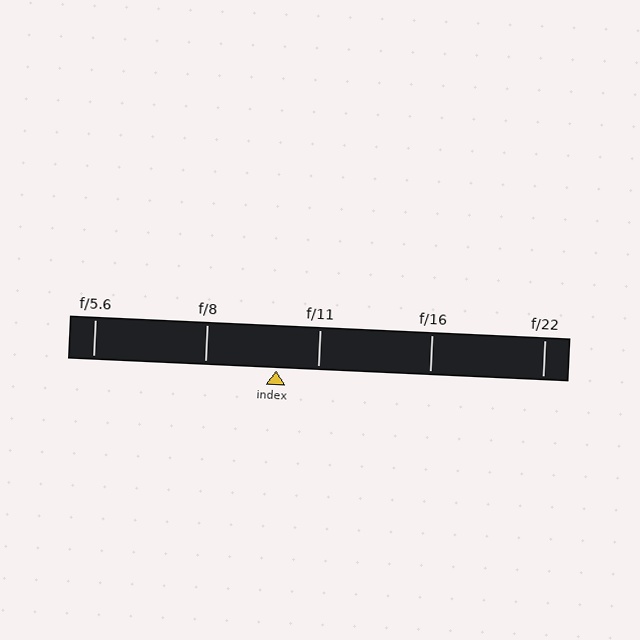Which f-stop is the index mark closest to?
The index mark is closest to f/11.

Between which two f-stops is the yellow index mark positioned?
The index mark is between f/8 and f/11.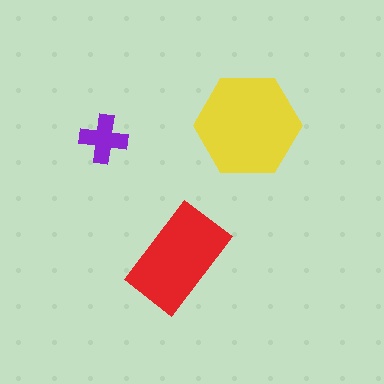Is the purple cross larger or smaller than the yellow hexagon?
Smaller.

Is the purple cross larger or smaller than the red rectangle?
Smaller.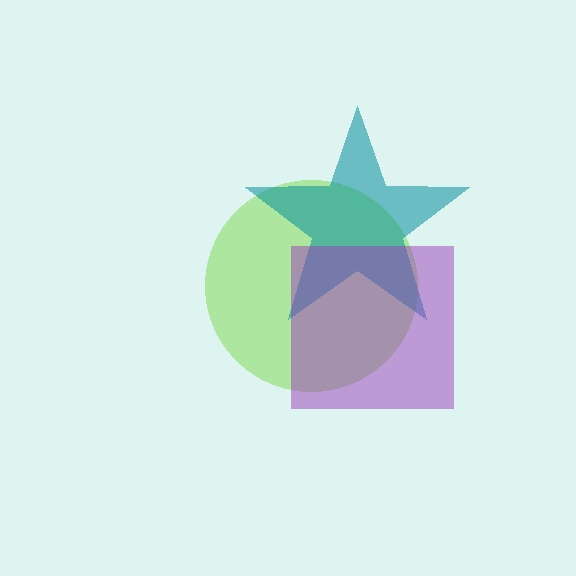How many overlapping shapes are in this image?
There are 3 overlapping shapes in the image.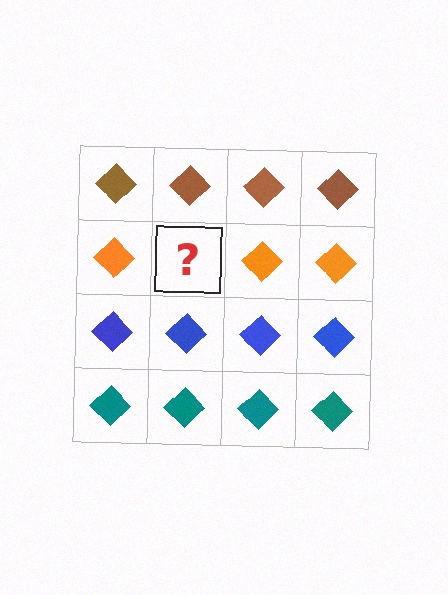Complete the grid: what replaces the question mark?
The question mark should be replaced with an orange diamond.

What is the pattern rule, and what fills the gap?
The rule is that each row has a consistent color. The gap should be filled with an orange diamond.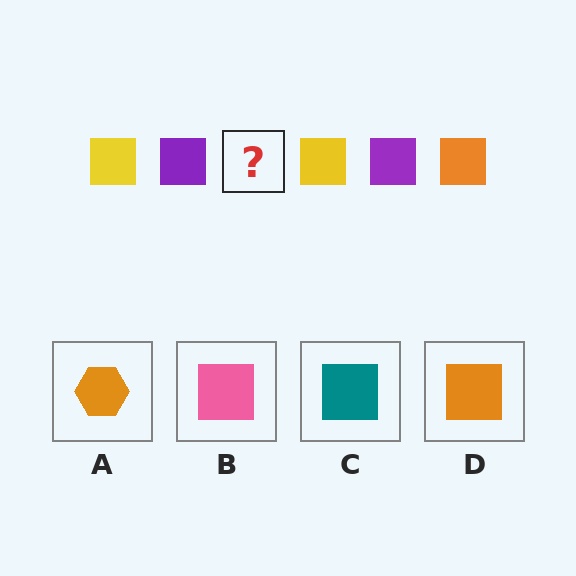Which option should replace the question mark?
Option D.